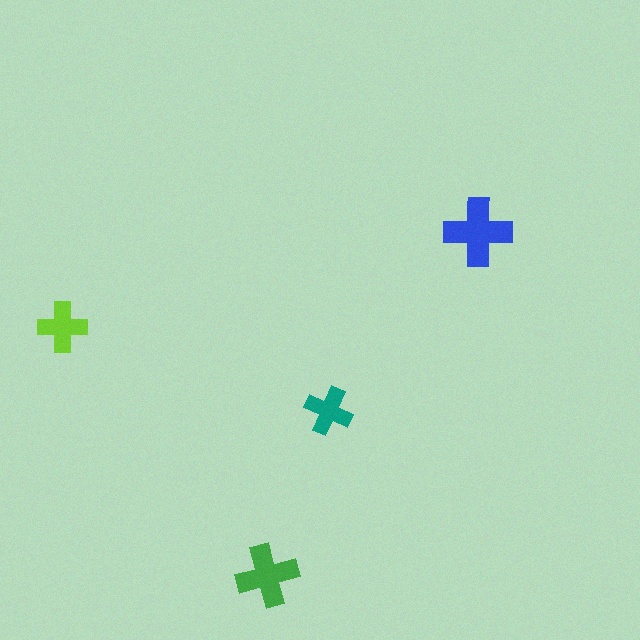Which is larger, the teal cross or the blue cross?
The blue one.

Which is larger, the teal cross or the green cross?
The green one.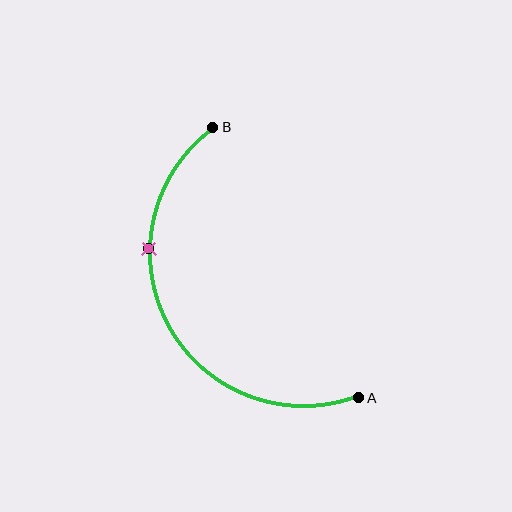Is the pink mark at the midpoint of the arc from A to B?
No. The pink mark lies on the arc but is closer to endpoint B. The arc midpoint would be at the point on the curve equidistant along the arc from both A and B.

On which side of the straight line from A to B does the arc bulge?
The arc bulges to the left of the straight line connecting A and B.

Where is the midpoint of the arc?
The arc midpoint is the point on the curve farthest from the straight line joining A and B. It sits to the left of that line.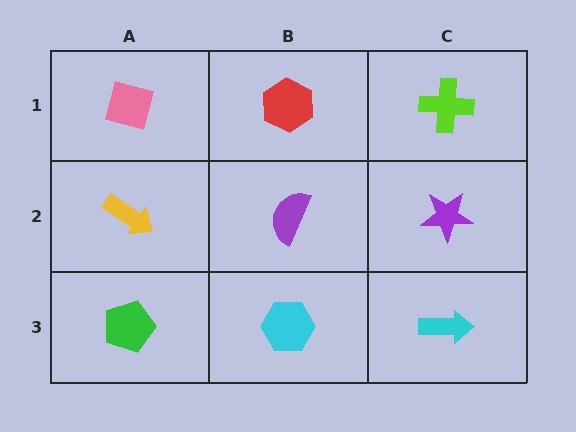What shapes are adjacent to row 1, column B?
A purple semicircle (row 2, column B), a pink square (row 1, column A), a lime cross (row 1, column C).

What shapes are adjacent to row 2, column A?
A pink square (row 1, column A), a green pentagon (row 3, column A), a purple semicircle (row 2, column B).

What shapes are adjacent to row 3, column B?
A purple semicircle (row 2, column B), a green pentagon (row 3, column A), a cyan arrow (row 3, column C).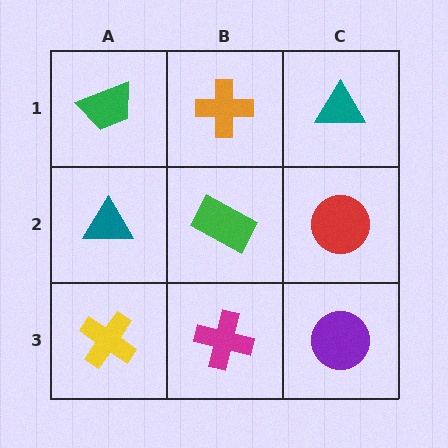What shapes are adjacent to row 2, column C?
A teal triangle (row 1, column C), a purple circle (row 3, column C), a green rectangle (row 2, column B).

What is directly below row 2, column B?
A magenta cross.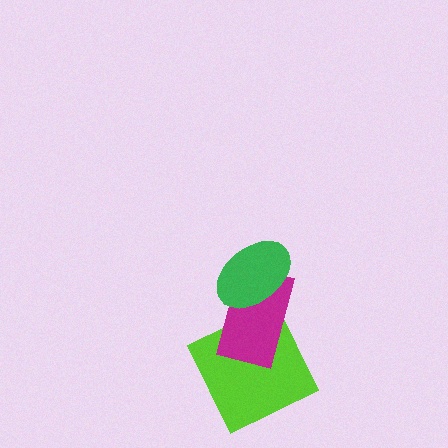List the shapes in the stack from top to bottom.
From top to bottom: the green ellipse, the magenta rectangle, the lime square.